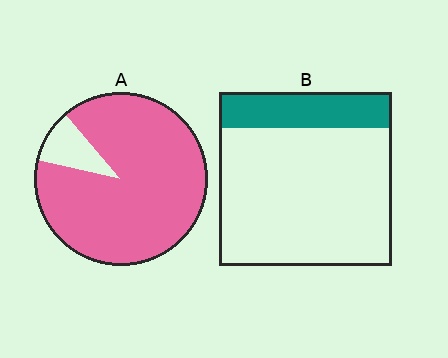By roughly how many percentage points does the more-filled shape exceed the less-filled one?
By roughly 70 percentage points (A over B).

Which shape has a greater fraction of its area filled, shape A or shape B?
Shape A.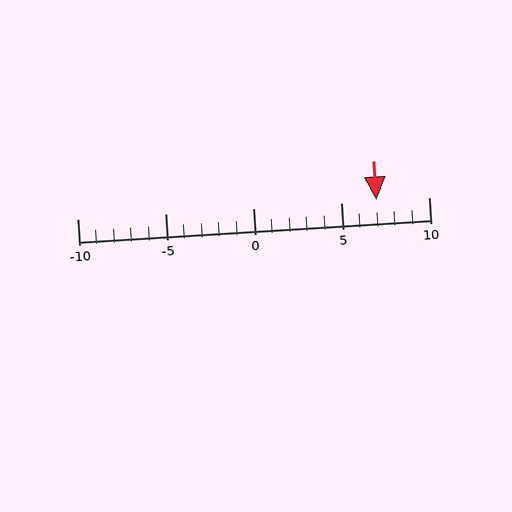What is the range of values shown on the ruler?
The ruler shows values from -10 to 10.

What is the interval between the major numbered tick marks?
The major tick marks are spaced 5 units apart.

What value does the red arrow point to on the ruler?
The red arrow points to approximately 7.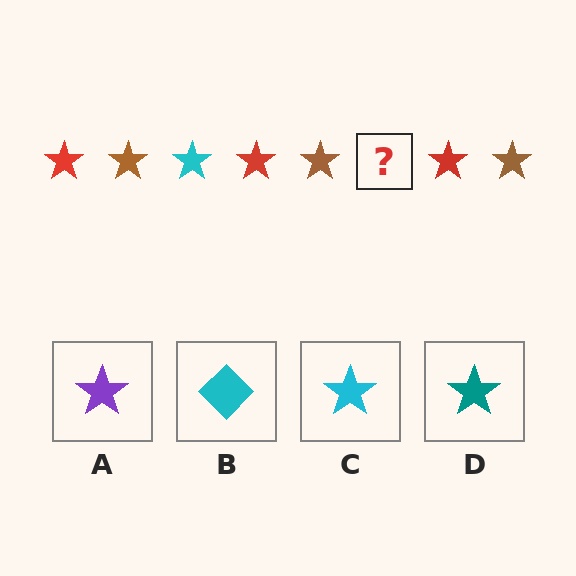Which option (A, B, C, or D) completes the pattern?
C.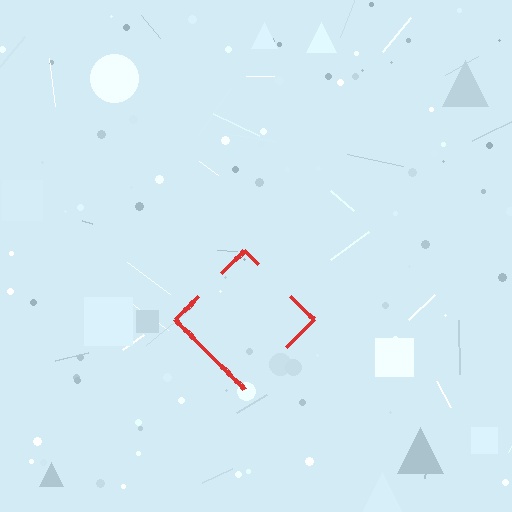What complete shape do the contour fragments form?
The contour fragments form a diamond.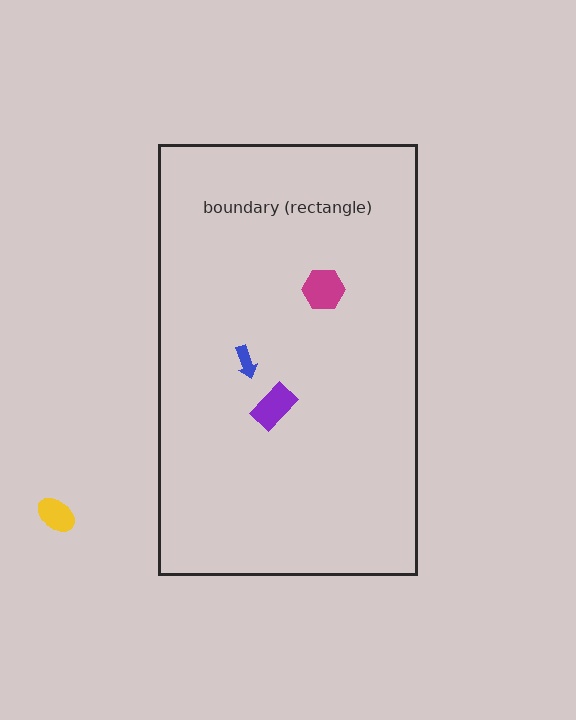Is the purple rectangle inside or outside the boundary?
Inside.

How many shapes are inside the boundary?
3 inside, 1 outside.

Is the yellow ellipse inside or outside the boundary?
Outside.